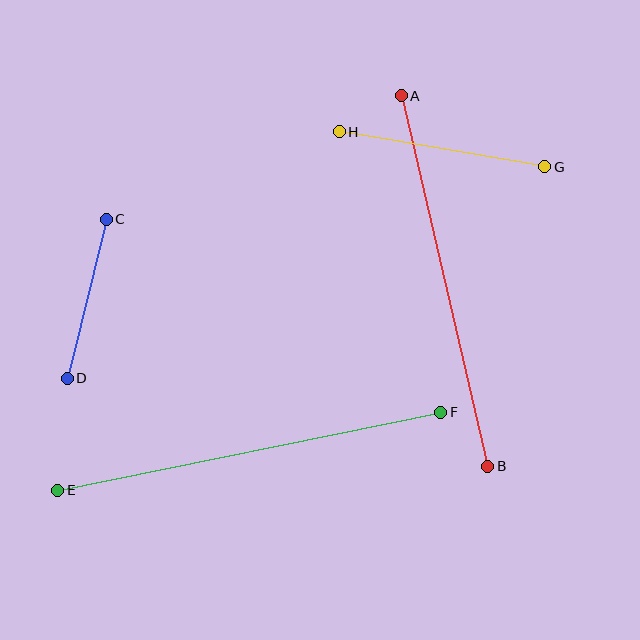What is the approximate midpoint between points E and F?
The midpoint is at approximately (249, 451) pixels.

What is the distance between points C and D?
The distance is approximately 164 pixels.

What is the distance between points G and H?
The distance is approximately 208 pixels.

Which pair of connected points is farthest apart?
Points E and F are farthest apart.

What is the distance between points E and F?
The distance is approximately 391 pixels.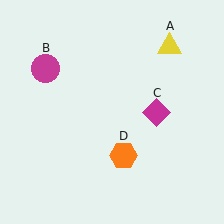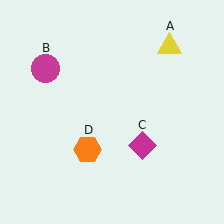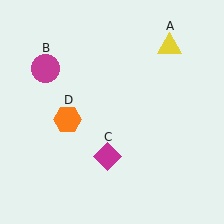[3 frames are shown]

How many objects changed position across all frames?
2 objects changed position: magenta diamond (object C), orange hexagon (object D).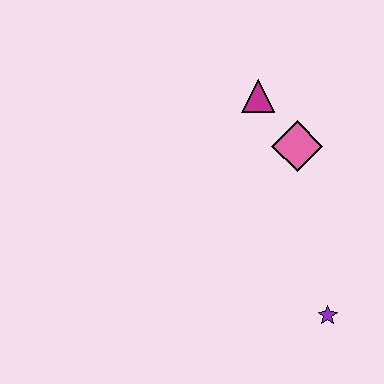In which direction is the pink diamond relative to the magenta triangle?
The pink diamond is below the magenta triangle.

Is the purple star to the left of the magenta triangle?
No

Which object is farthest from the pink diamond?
The purple star is farthest from the pink diamond.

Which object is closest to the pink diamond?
The magenta triangle is closest to the pink diamond.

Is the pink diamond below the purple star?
No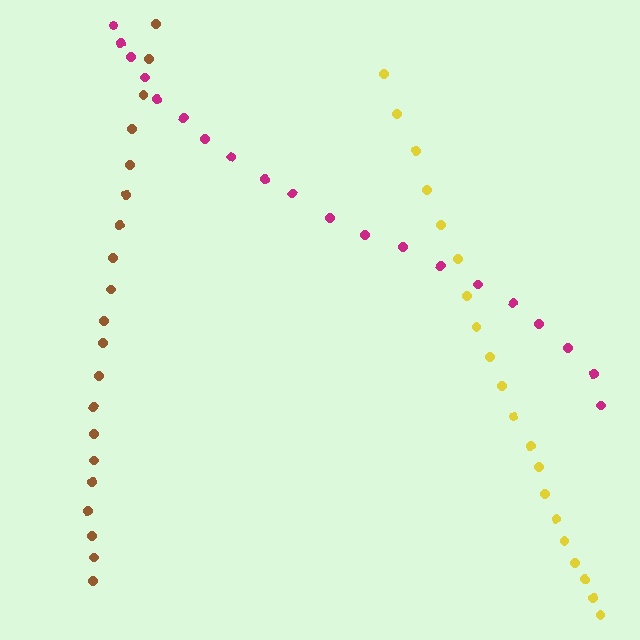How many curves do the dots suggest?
There are 3 distinct paths.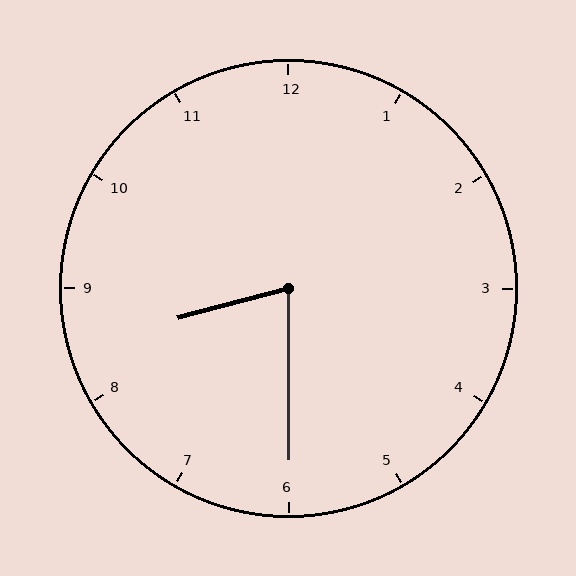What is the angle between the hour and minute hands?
Approximately 75 degrees.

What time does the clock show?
8:30.